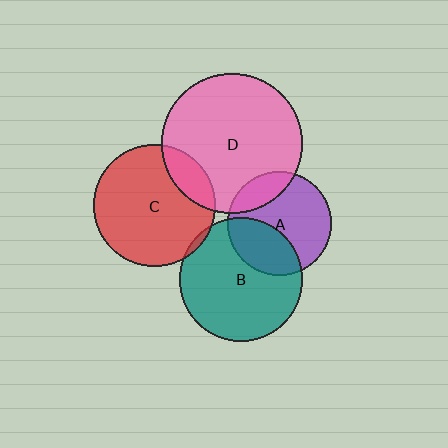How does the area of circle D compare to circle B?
Approximately 1.3 times.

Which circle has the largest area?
Circle D (pink).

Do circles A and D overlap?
Yes.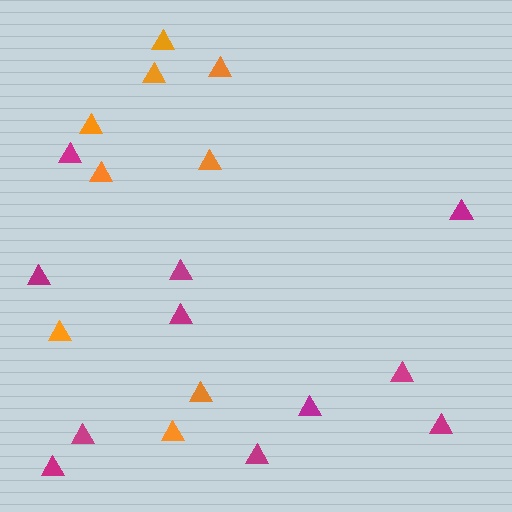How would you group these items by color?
There are 2 groups: one group of orange triangles (9) and one group of magenta triangles (11).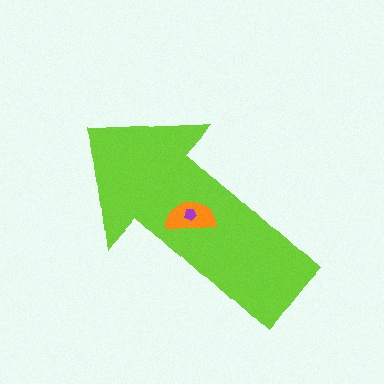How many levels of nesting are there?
3.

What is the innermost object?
The purple pentagon.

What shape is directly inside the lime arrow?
The orange semicircle.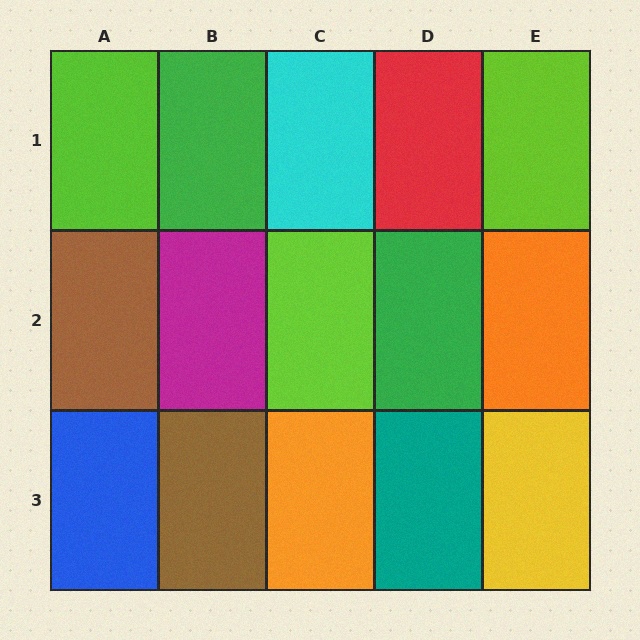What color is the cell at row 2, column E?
Orange.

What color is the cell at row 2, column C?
Lime.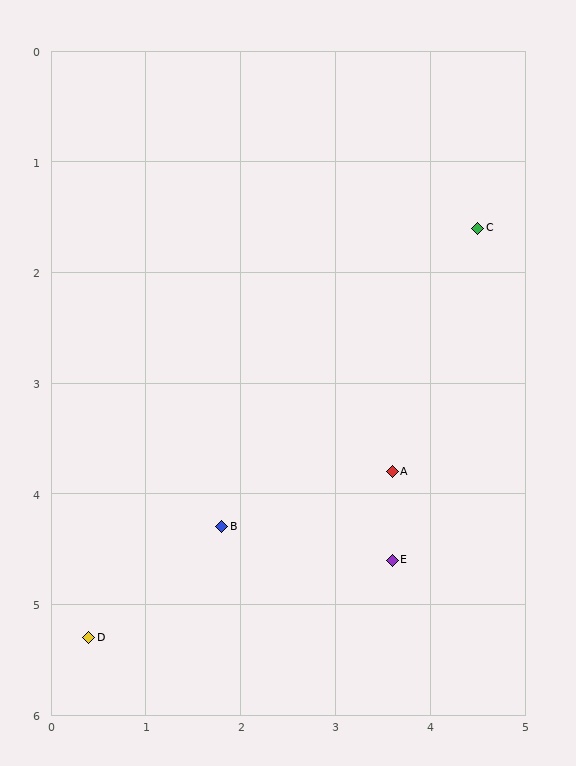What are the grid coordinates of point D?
Point D is at approximately (0.4, 5.3).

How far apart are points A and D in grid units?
Points A and D are about 3.5 grid units apart.